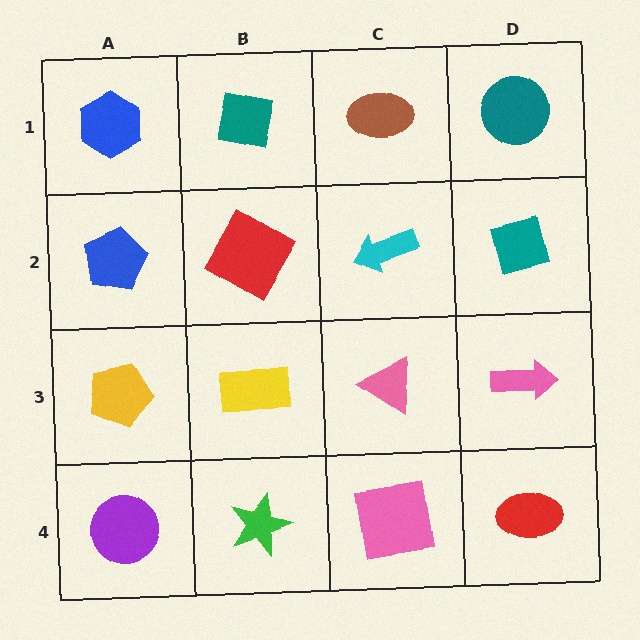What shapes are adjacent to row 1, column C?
A cyan arrow (row 2, column C), a teal square (row 1, column B), a teal circle (row 1, column D).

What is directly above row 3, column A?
A blue pentagon.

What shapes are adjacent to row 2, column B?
A teal square (row 1, column B), a yellow rectangle (row 3, column B), a blue pentagon (row 2, column A), a cyan arrow (row 2, column C).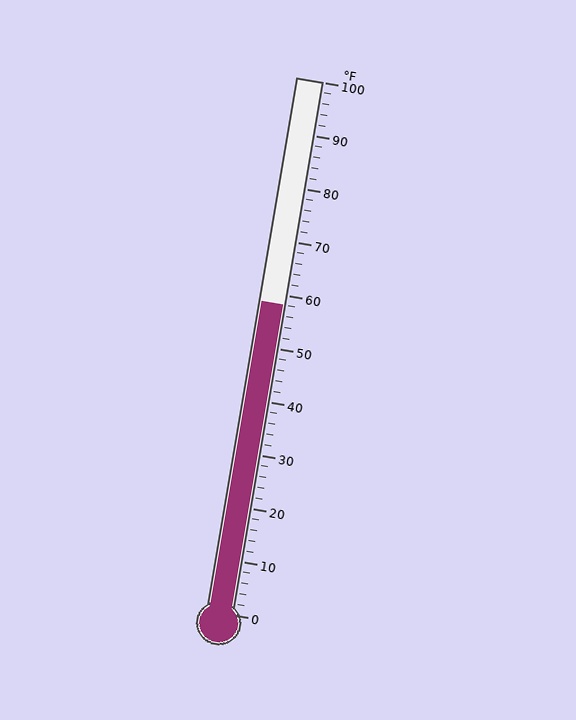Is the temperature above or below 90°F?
The temperature is below 90°F.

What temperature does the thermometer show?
The thermometer shows approximately 58°F.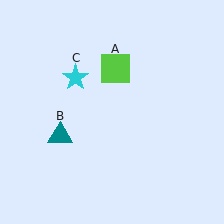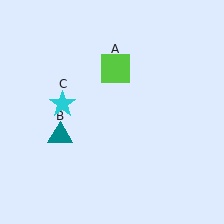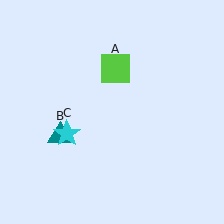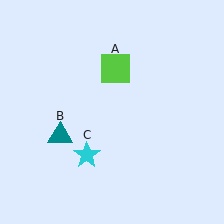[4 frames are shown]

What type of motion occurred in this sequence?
The cyan star (object C) rotated counterclockwise around the center of the scene.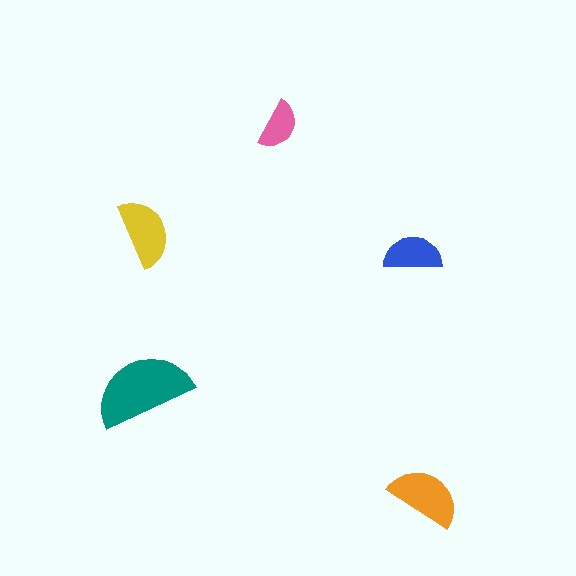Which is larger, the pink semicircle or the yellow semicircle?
The yellow one.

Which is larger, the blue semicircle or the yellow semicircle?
The yellow one.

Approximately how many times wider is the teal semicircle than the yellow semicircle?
About 1.5 times wider.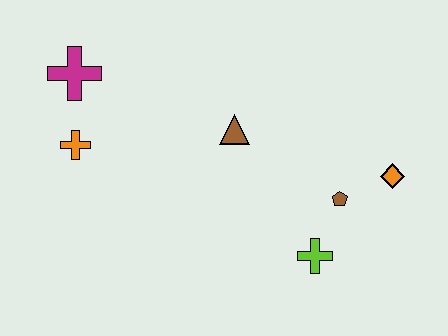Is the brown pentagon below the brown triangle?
Yes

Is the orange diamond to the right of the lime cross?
Yes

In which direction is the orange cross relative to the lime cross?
The orange cross is to the left of the lime cross.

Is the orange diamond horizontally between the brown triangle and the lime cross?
No